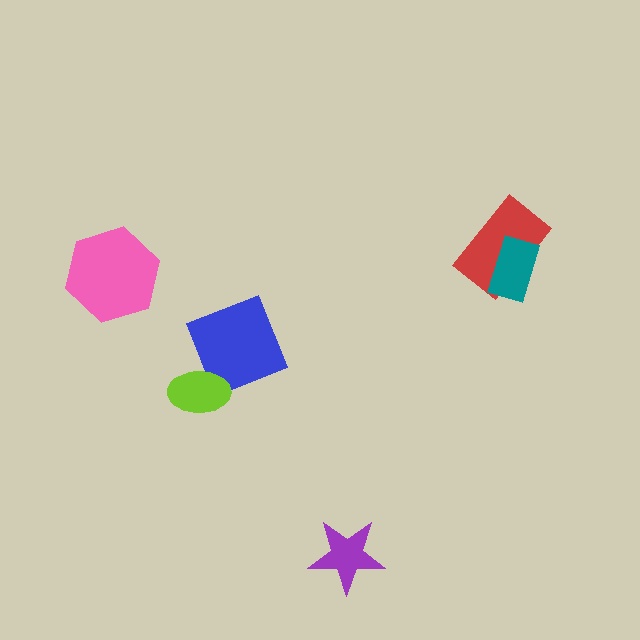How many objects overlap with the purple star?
0 objects overlap with the purple star.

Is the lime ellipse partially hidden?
No, no other shape covers it.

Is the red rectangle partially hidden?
Yes, it is partially covered by another shape.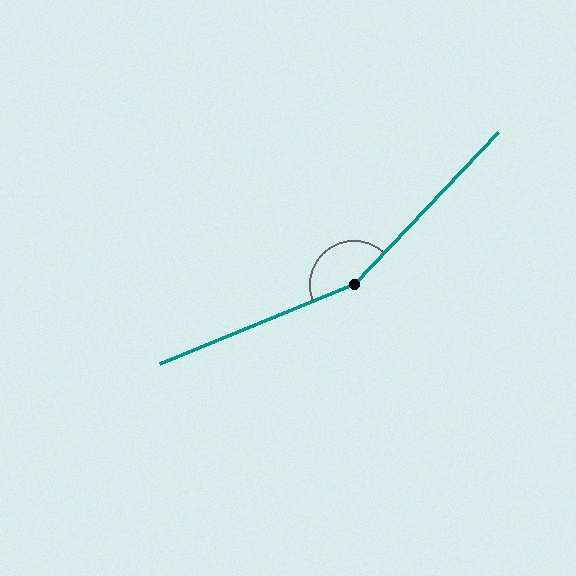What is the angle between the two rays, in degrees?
Approximately 156 degrees.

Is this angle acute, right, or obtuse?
It is obtuse.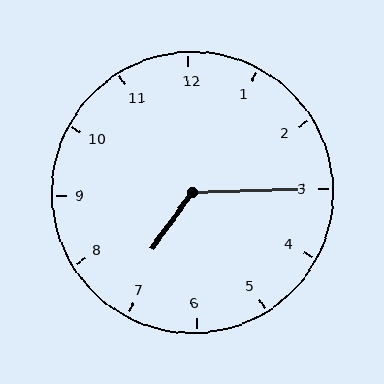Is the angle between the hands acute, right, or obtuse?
It is obtuse.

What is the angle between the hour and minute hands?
Approximately 128 degrees.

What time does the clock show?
7:15.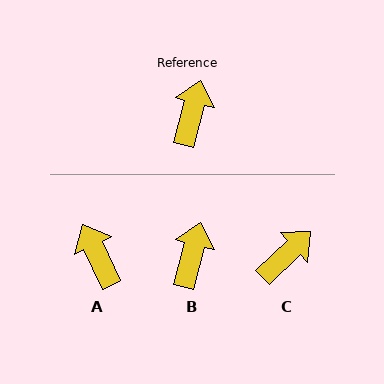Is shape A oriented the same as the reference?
No, it is off by about 40 degrees.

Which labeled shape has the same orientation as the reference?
B.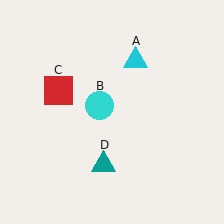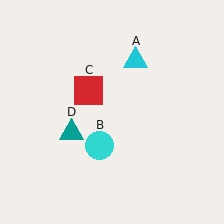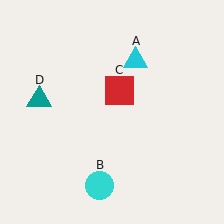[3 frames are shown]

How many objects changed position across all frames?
3 objects changed position: cyan circle (object B), red square (object C), teal triangle (object D).